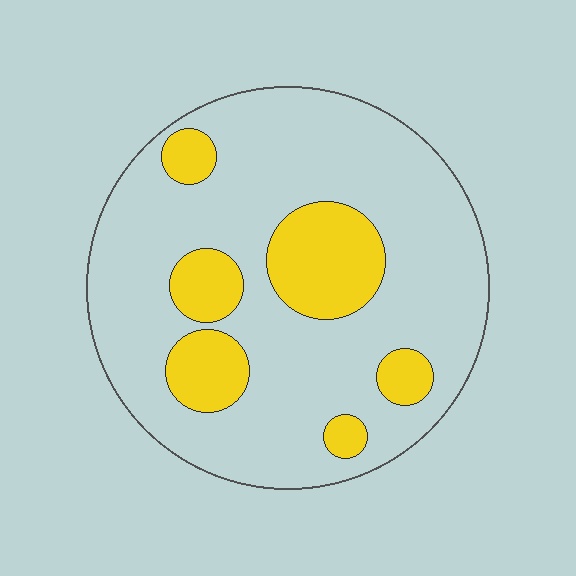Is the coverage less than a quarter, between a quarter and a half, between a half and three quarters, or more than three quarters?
Less than a quarter.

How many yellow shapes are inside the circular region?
6.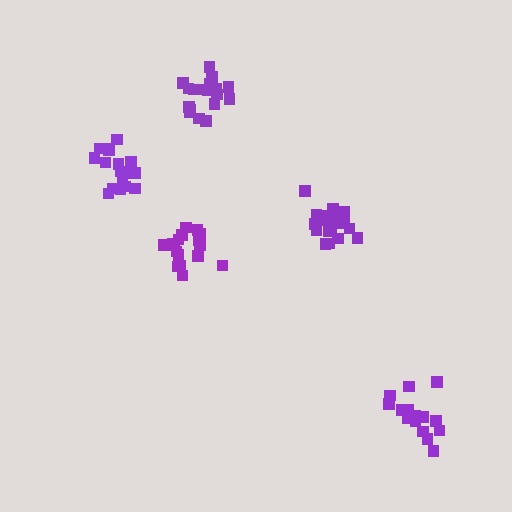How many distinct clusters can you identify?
There are 5 distinct clusters.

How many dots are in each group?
Group 1: 18 dots, Group 2: 17 dots, Group 3: 20 dots, Group 4: 20 dots, Group 5: 15 dots (90 total).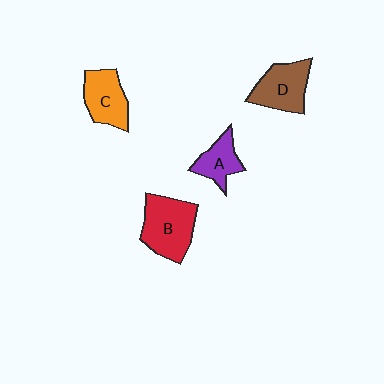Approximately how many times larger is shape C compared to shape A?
Approximately 1.3 times.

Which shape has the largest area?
Shape B (red).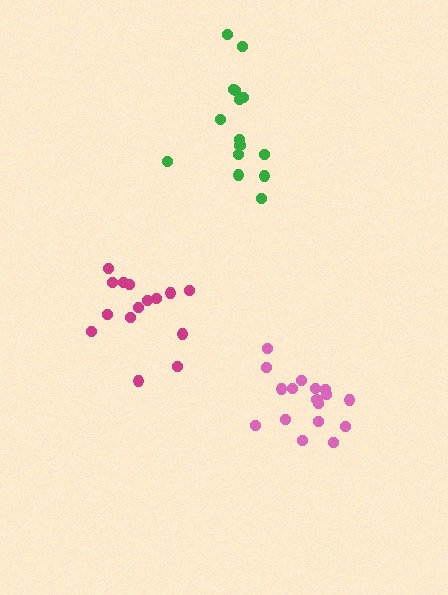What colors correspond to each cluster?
The clusters are colored: pink, magenta, green.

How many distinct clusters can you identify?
There are 3 distinct clusters.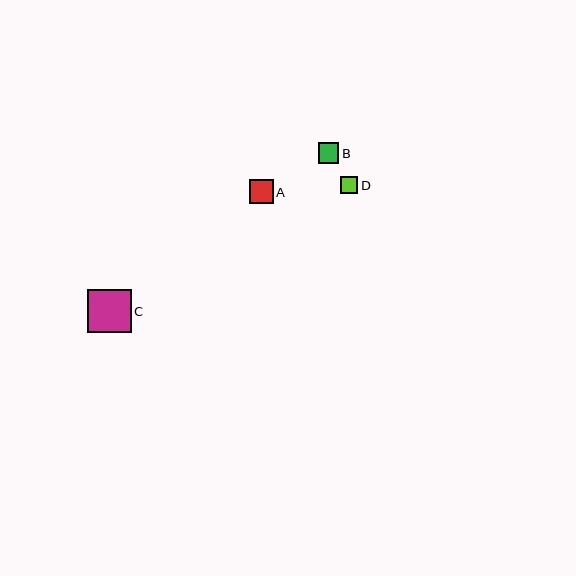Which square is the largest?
Square C is the largest with a size of approximately 44 pixels.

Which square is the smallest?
Square D is the smallest with a size of approximately 17 pixels.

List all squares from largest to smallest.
From largest to smallest: C, A, B, D.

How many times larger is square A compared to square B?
Square A is approximately 1.1 times the size of square B.